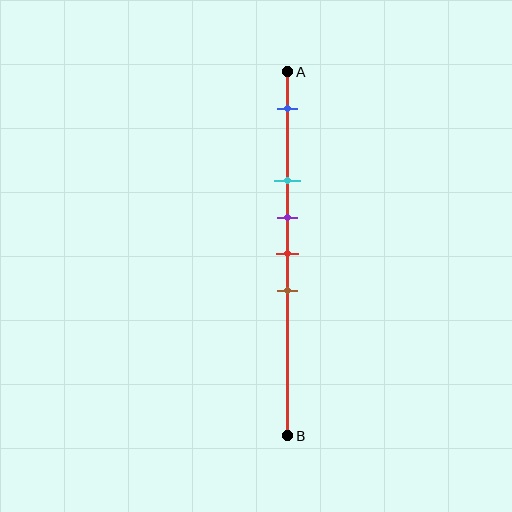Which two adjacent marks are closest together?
The purple and red marks are the closest adjacent pair.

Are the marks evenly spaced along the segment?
No, the marks are not evenly spaced.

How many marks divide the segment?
There are 5 marks dividing the segment.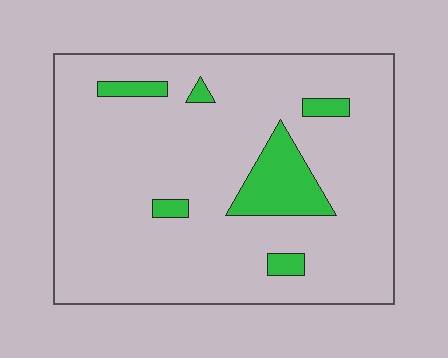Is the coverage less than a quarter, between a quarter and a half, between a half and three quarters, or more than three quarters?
Less than a quarter.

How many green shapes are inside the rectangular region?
6.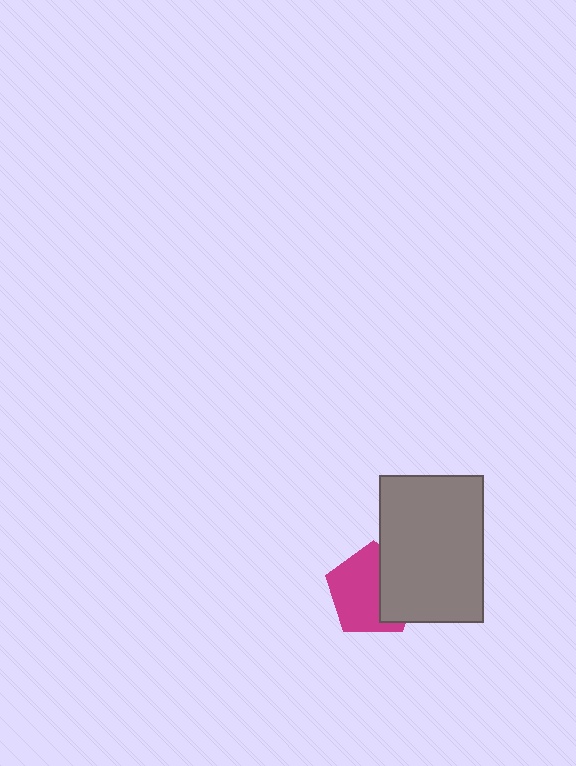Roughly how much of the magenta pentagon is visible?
About half of it is visible (roughly 63%).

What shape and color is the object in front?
The object in front is a gray rectangle.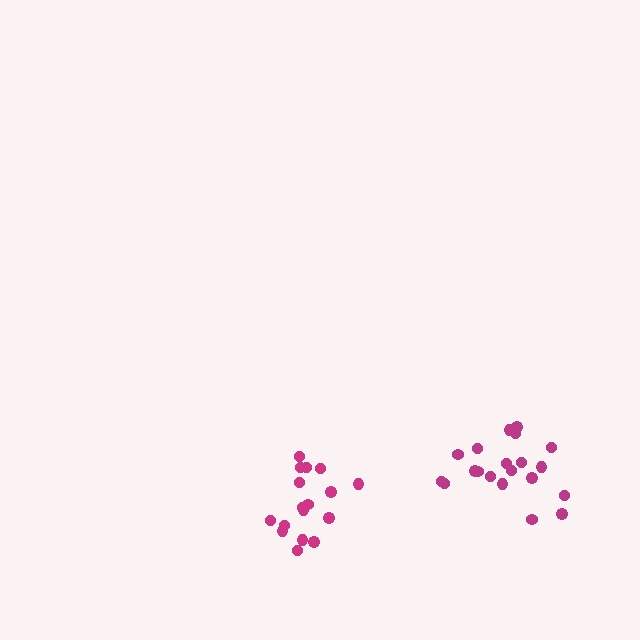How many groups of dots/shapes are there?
There are 2 groups.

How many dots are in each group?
Group 1: 20 dots, Group 2: 17 dots (37 total).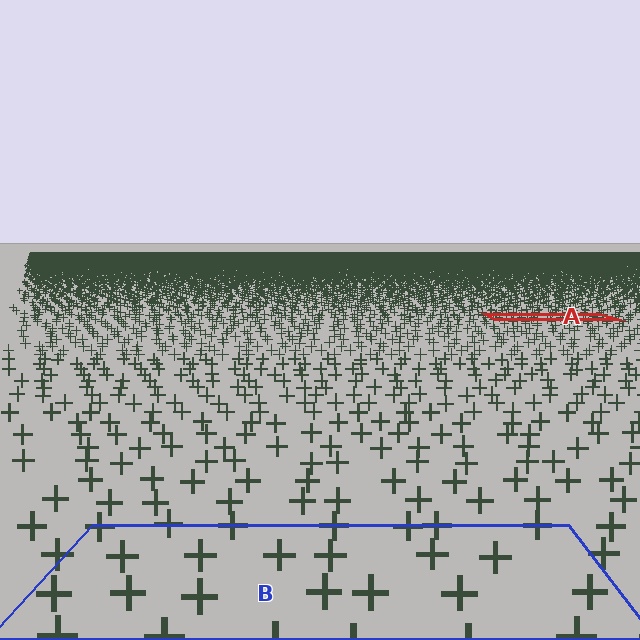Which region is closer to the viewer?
Region B is closer. The texture elements there are larger and more spread out.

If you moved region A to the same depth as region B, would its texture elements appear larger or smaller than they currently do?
They would appear larger. At a closer depth, the same texture elements are projected at a bigger on-screen size.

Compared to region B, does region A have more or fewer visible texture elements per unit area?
Region A has more texture elements per unit area — they are packed more densely because it is farther away.